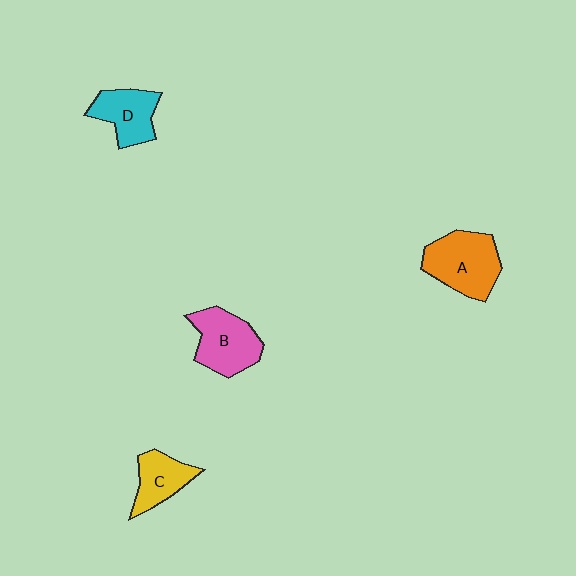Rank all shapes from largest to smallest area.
From largest to smallest: A (orange), B (pink), D (cyan), C (yellow).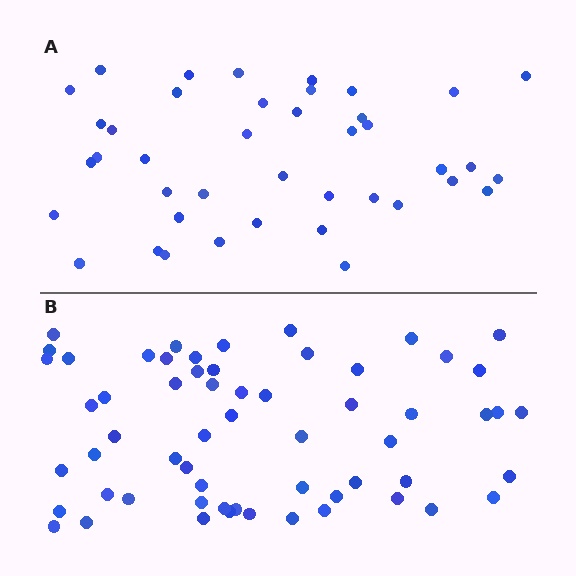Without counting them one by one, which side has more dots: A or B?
Region B (the bottom region) has more dots.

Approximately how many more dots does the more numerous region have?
Region B has approximately 20 more dots than region A.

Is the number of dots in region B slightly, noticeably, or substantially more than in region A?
Region B has substantially more. The ratio is roughly 1.5 to 1.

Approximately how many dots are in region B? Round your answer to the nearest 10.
About 60 dots.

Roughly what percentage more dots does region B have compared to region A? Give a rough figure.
About 45% more.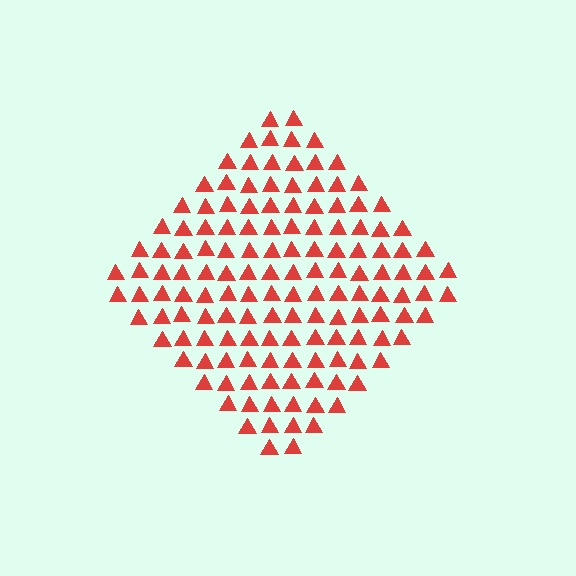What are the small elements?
The small elements are triangles.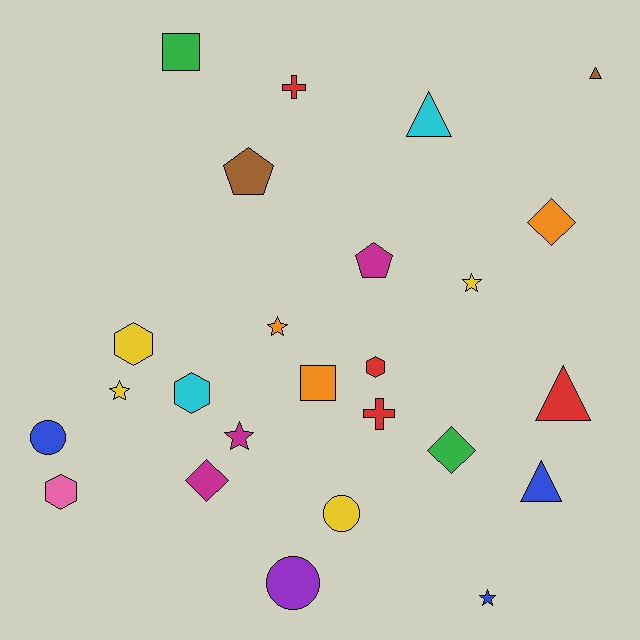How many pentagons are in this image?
There are 2 pentagons.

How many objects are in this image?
There are 25 objects.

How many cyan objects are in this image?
There are 2 cyan objects.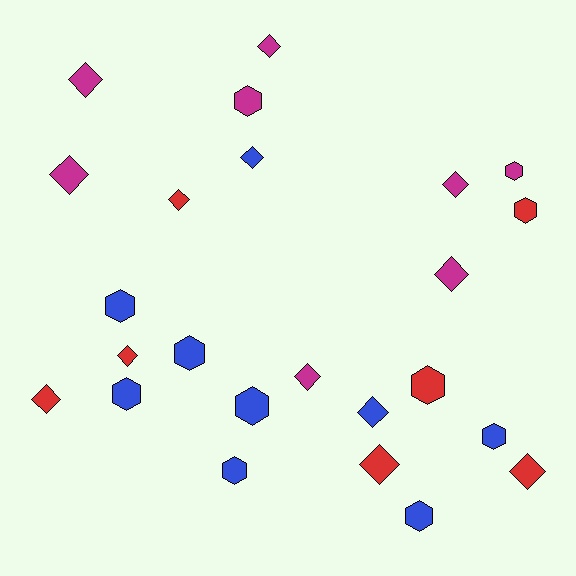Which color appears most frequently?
Blue, with 9 objects.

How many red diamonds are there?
There are 5 red diamonds.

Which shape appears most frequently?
Diamond, with 13 objects.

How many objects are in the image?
There are 24 objects.